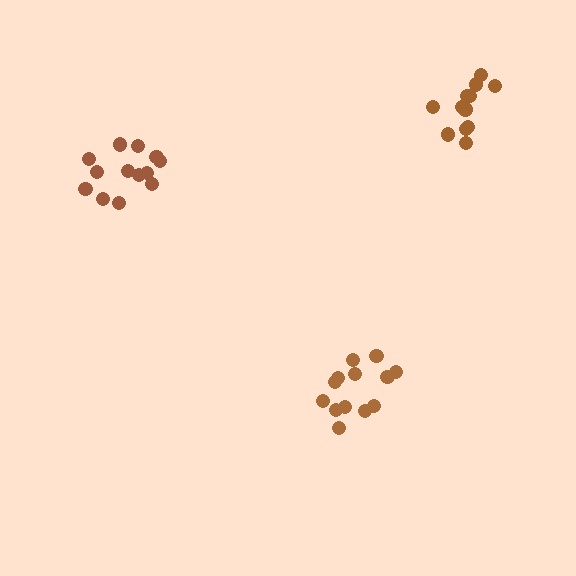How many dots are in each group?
Group 1: 13 dots, Group 2: 12 dots, Group 3: 13 dots (38 total).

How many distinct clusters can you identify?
There are 3 distinct clusters.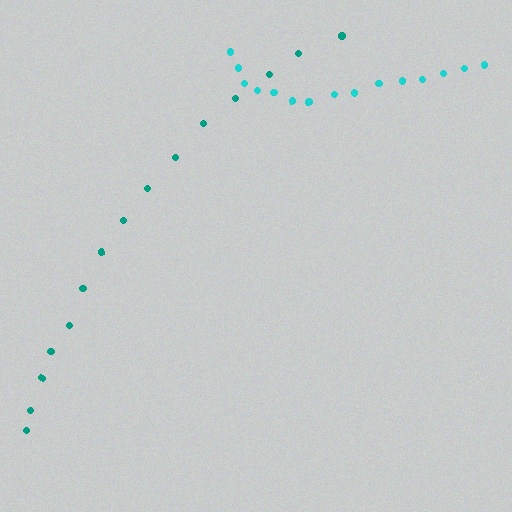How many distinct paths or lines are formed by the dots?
There are 2 distinct paths.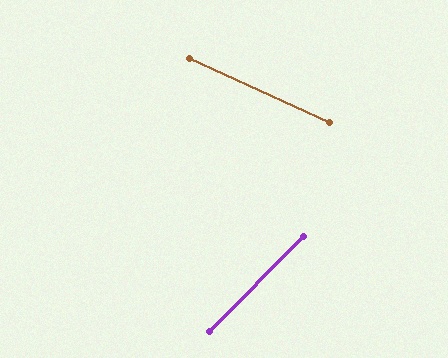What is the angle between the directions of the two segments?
Approximately 70 degrees.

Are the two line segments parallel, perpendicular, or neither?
Neither parallel nor perpendicular — they differ by about 70°.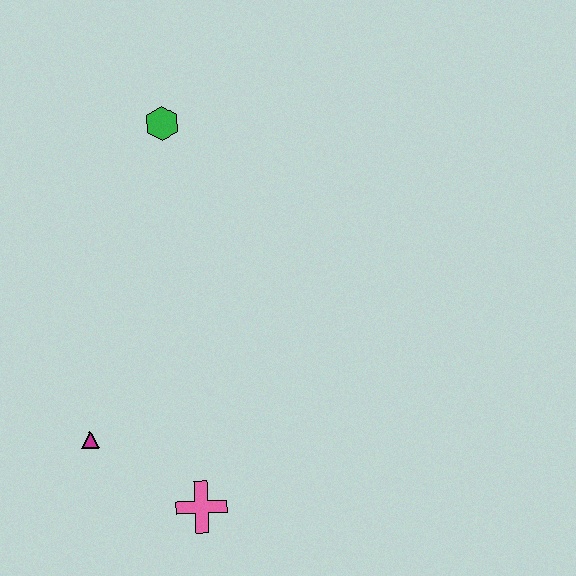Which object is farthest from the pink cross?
The green hexagon is farthest from the pink cross.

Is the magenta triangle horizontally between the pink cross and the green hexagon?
No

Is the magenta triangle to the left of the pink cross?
Yes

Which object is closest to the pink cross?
The magenta triangle is closest to the pink cross.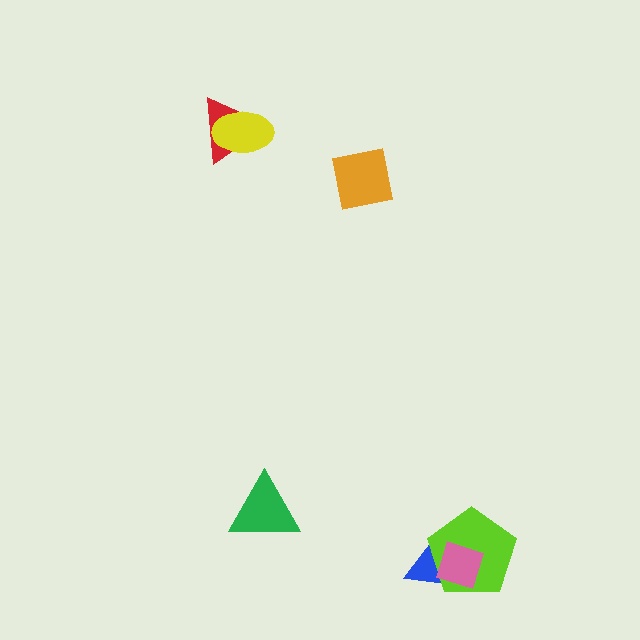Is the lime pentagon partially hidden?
Yes, it is partially covered by another shape.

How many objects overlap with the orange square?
0 objects overlap with the orange square.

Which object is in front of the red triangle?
The yellow ellipse is in front of the red triangle.